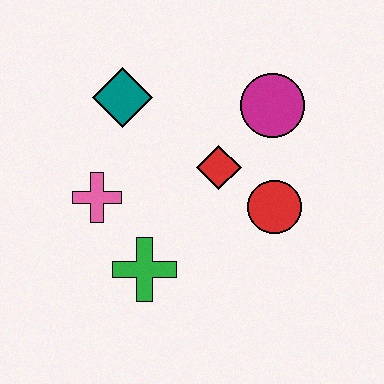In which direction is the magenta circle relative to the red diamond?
The magenta circle is above the red diamond.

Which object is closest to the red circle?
The red diamond is closest to the red circle.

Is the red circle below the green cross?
No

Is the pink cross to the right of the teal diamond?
No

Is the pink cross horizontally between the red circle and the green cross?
No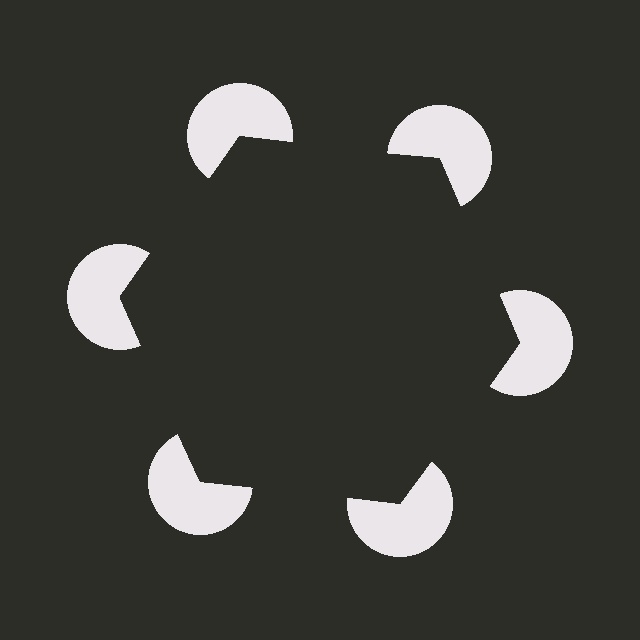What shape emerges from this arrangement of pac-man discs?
An illusory hexagon — its edges are inferred from the aligned wedge cuts in the pac-man discs, not physically drawn.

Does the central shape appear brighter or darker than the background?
It typically appears slightly darker than the background, even though no actual brightness change is drawn.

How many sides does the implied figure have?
6 sides.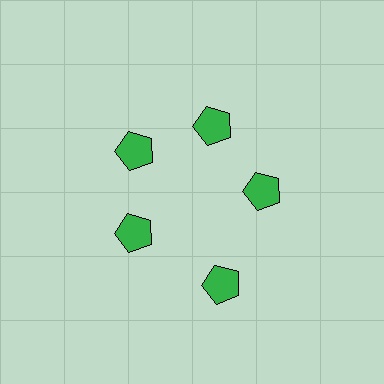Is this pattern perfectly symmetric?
No. The 5 green pentagons are arranged in a ring, but one element near the 5 o'clock position is pushed outward from the center, breaking the 5-fold rotational symmetry.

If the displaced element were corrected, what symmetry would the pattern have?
It would have 5-fold rotational symmetry — the pattern would map onto itself every 72 degrees.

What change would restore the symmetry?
The symmetry would be restored by moving it inward, back onto the ring so that all 5 pentagons sit at equal angles and equal distance from the center.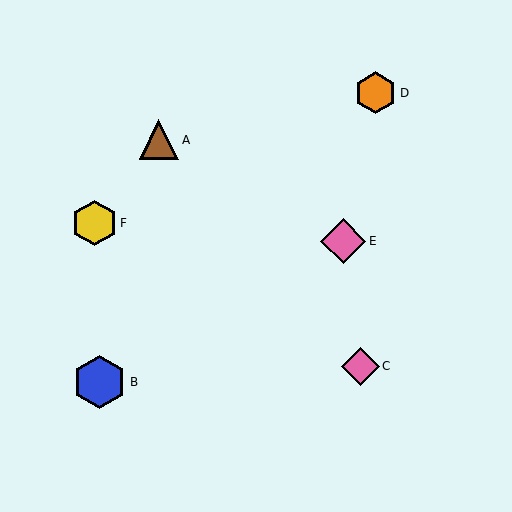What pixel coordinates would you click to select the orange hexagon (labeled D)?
Click at (376, 93) to select the orange hexagon D.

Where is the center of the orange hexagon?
The center of the orange hexagon is at (376, 93).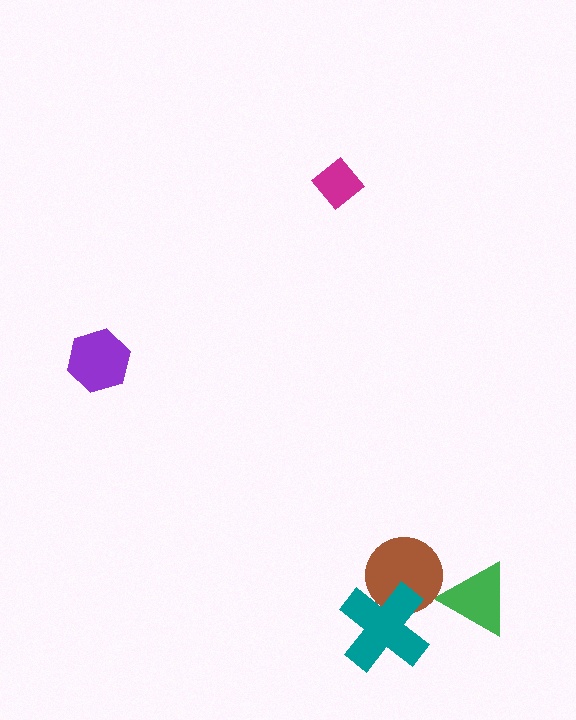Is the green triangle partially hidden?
No, no other shape covers it.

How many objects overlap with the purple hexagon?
0 objects overlap with the purple hexagon.